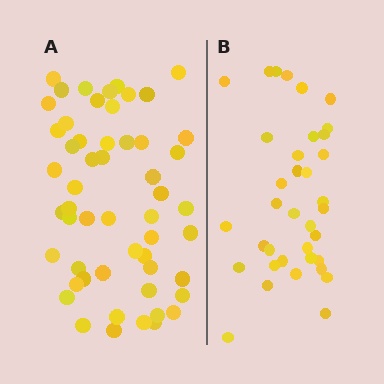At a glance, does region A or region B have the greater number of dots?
Region A (the left region) has more dots.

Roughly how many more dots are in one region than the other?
Region A has approximately 20 more dots than region B.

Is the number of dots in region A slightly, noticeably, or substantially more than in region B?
Region A has substantially more. The ratio is roughly 1.5 to 1.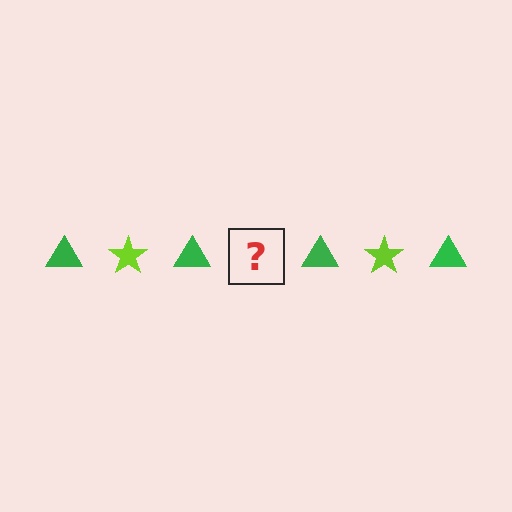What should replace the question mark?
The question mark should be replaced with a lime star.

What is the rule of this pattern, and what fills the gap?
The rule is that the pattern alternates between green triangle and lime star. The gap should be filled with a lime star.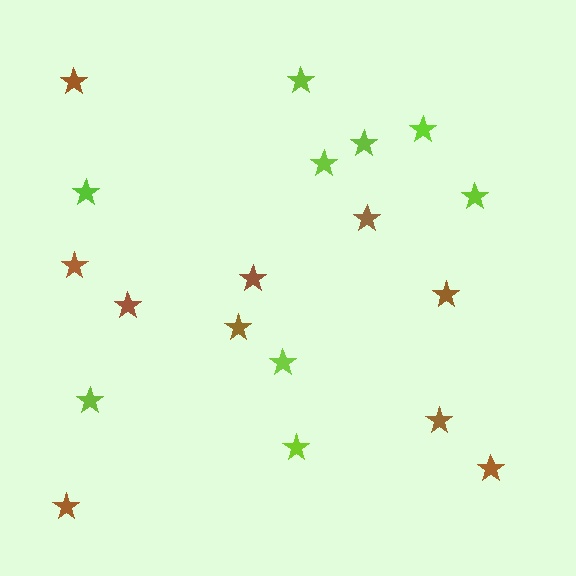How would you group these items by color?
There are 2 groups: one group of brown stars (10) and one group of lime stars (9).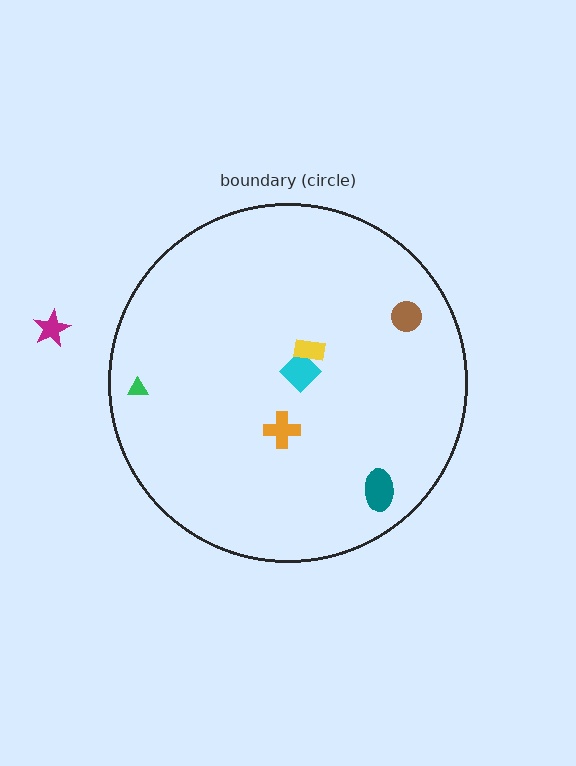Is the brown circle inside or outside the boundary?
Inside.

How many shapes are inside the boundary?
6 inside, 1 outside.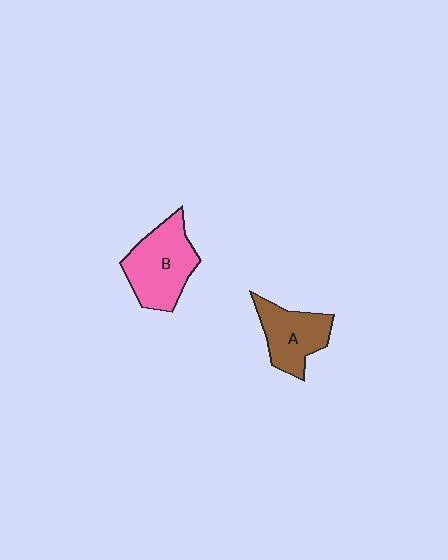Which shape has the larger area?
Shape B (pink).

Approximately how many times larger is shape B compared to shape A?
Approximately 1.3 times.